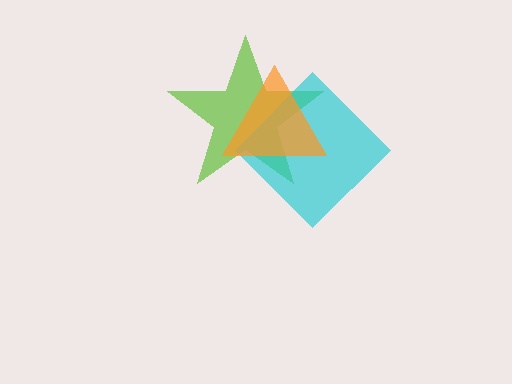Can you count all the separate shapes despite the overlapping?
Yes, there are 3 separate shapes.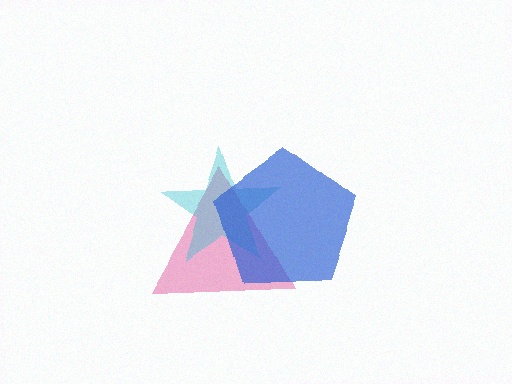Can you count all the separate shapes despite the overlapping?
Yes, there are 3 separate shapes.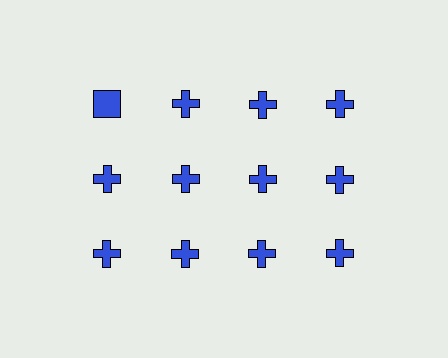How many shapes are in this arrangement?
There are 12 shapes arranged in a grid pattern.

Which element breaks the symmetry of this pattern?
The blue square in the top row, leftmost column breaks the symmetry. All other shapes are blue crosses.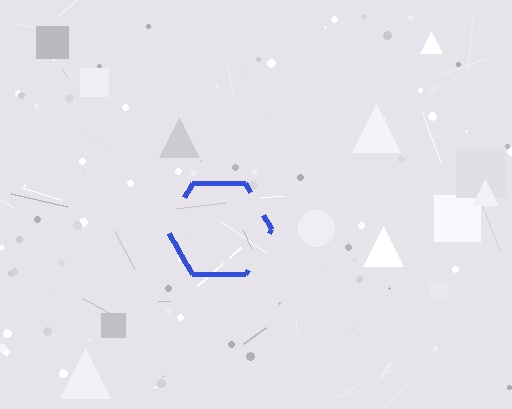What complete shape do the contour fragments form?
The contour fragments form a hexagon.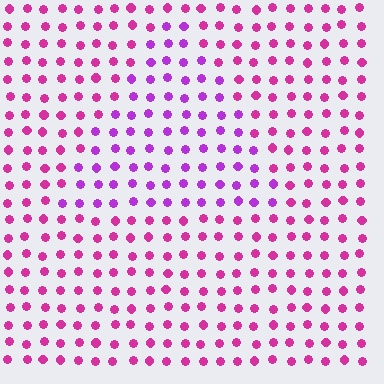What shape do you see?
I see a triangle.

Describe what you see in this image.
The image is filled with small magenta elements in a uniform arrangement. A triangle-shaped region is visible where the elements are tinted to a slightly different hue, forming a subtle color boundary.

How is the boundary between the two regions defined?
The boundary is defined purely by a slight shift in hue (about 32 degrees). Spacing, size, and orientation are identical on both sides.